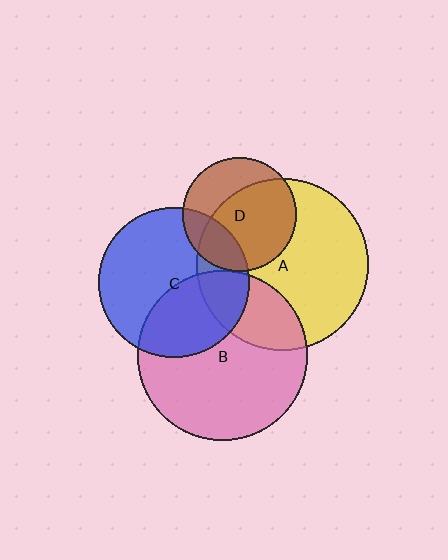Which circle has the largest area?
Circle A (yellow).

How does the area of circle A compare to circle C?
Approximately 1.3 times.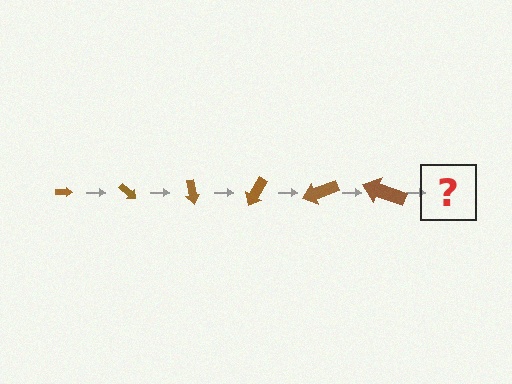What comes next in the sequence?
The next element should be an arrow, larger than the previous one and rotated 240 degrees from the start.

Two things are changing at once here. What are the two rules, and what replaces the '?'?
The two rules are that the arrow grows larger each step and it rotates 40 degrees each step. The '?' should be an arrow, larger than the previous one and rotated 240 degrees from the start.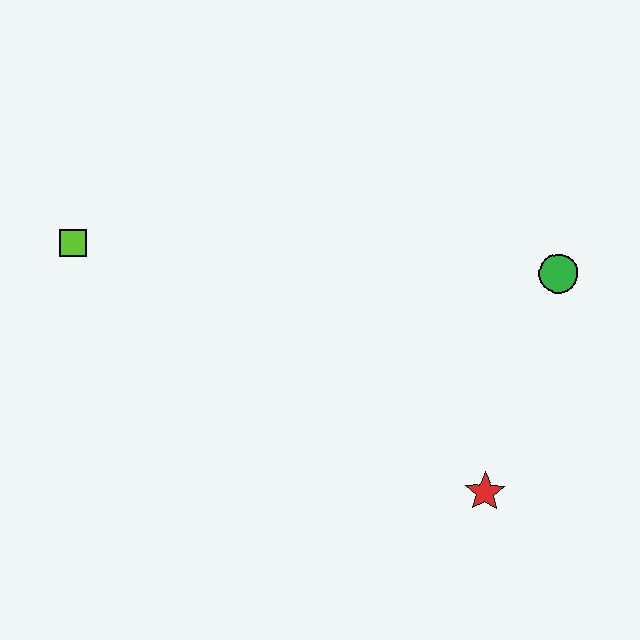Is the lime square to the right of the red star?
No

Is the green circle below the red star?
No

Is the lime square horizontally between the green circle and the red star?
No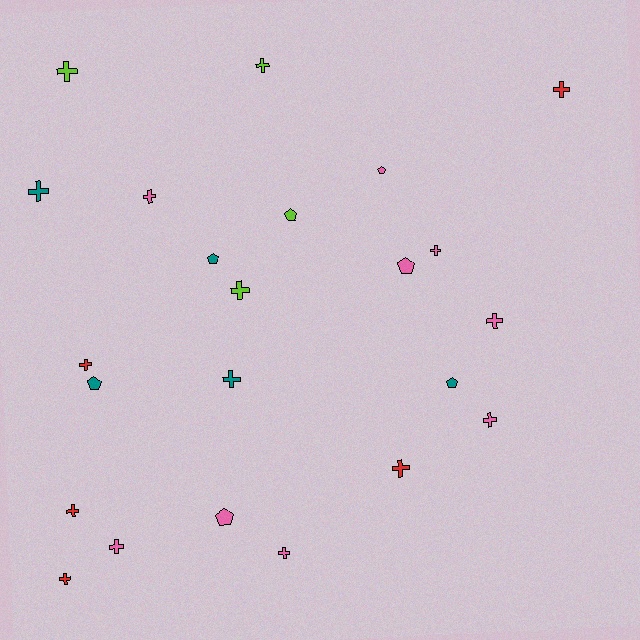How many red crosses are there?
There are 5 red crosses.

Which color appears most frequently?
Pink, with 9 objects.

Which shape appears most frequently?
Cross, with 16 objects.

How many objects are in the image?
There are 23 objects.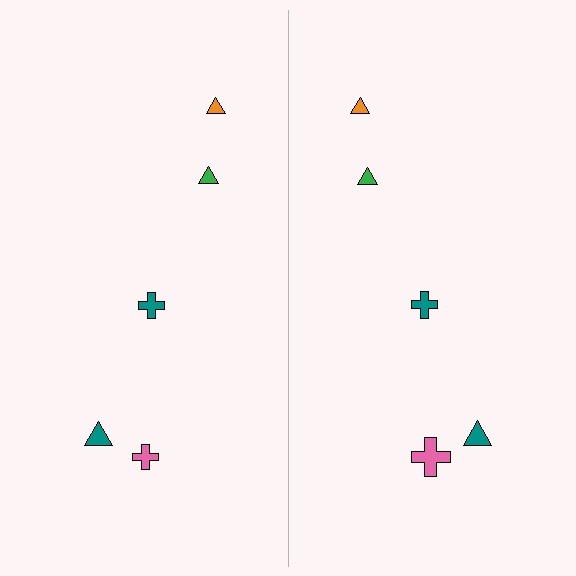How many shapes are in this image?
There are 10 shapes in this image.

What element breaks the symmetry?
The pink cross on the right side has a different size than its mirror counterpart.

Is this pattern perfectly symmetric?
No, the pattern is not perfectly symmetric. The pink cross on the right side has a different size than its mirror counterpart.